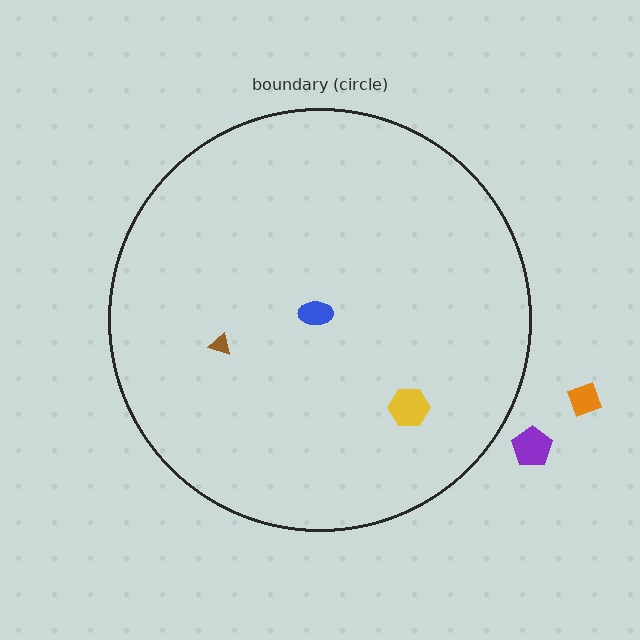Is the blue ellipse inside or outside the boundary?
Inside.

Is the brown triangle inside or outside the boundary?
Inside.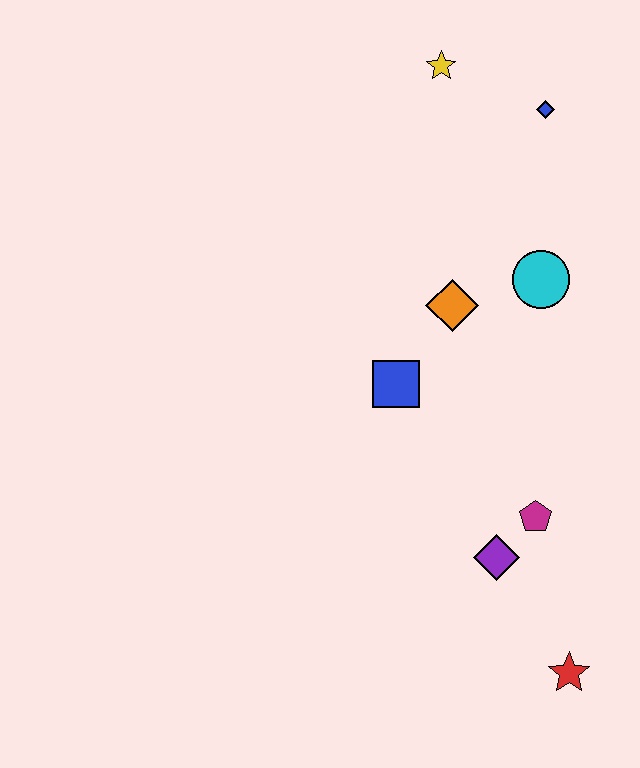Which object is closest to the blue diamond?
The yellow star is closest to the blue diamond.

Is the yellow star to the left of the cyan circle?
Yes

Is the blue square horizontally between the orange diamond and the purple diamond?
No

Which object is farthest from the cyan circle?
The red star is farthest from the cyan circle.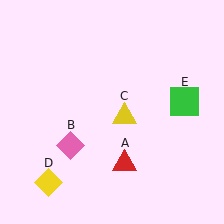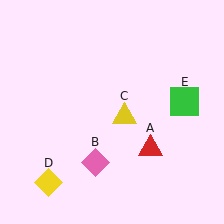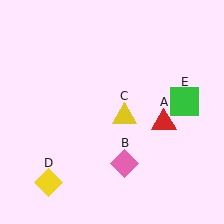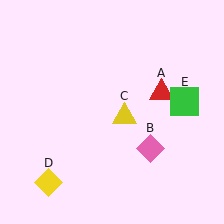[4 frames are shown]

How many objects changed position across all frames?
2 objects changed position: red triangle (object A), pink diamond (object B).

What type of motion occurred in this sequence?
The red triangle (object A), pink diamond (object B) rotated counterclockwise around the center of the scene.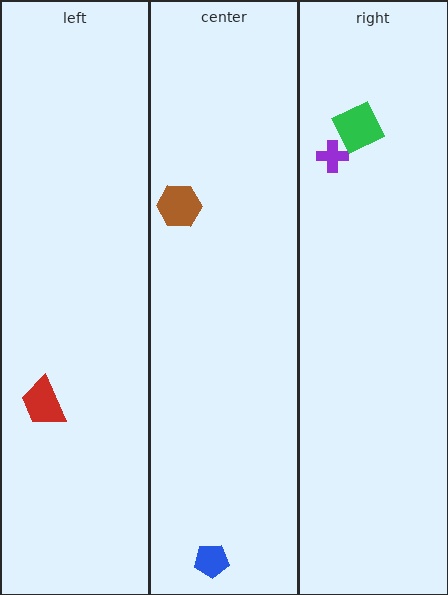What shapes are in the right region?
The purple cross, the green square.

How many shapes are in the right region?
2.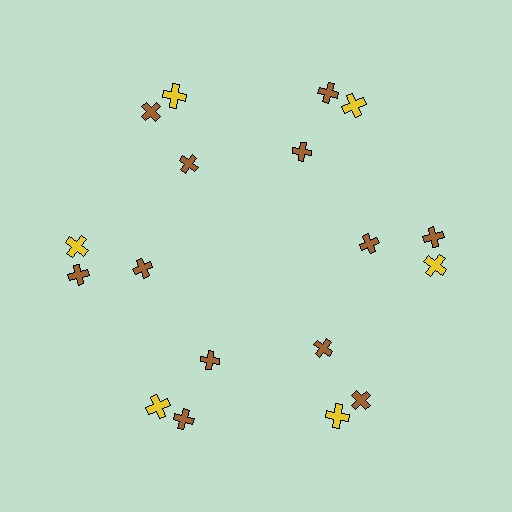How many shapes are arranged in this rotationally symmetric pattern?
There are 18 shapes, arranged in 6 groups of 3.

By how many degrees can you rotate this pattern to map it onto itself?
The pattern maps onto itself every 60 degrees of rotation.